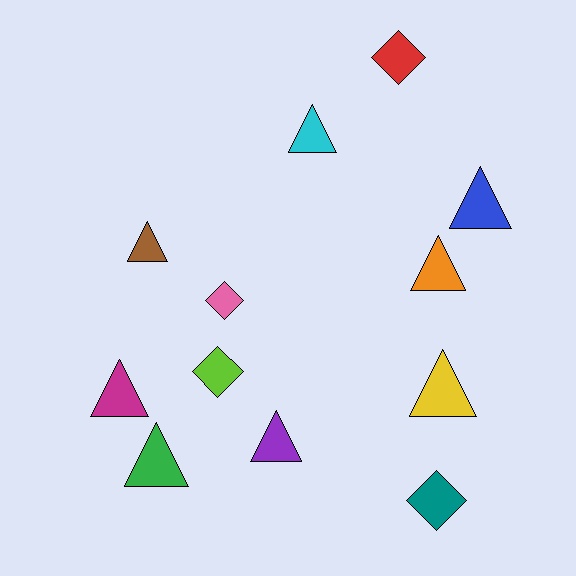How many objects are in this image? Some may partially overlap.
There are 12 objects.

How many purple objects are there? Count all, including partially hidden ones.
There is 1 purple object.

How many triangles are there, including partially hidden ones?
There are 8 triangles.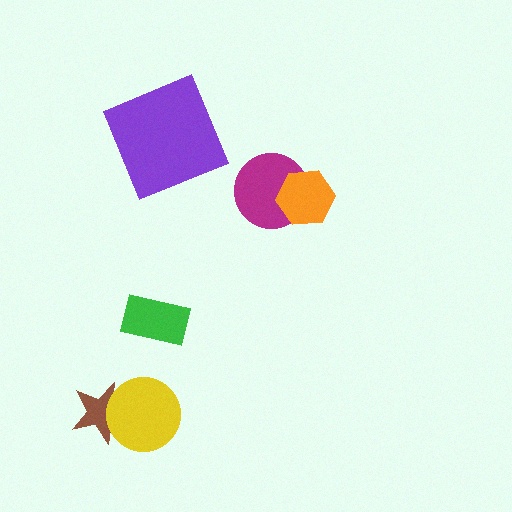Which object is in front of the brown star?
The yellow circle is in front of the brown star.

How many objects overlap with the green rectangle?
0 objects overlap with the green rectangle.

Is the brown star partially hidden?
Yes, it is partially covered by another shape.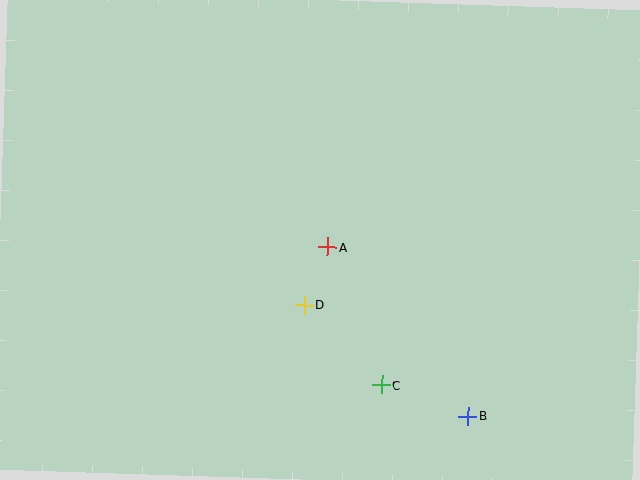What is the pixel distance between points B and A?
The distance between B and A is 220 pixels.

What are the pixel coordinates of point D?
Point D is at (304, 305).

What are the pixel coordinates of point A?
Point A is at (327, 247).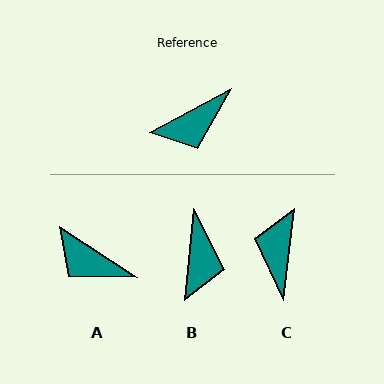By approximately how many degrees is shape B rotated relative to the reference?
Approximately 56 degrees counter-clockwise.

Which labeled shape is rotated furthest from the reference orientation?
C, about 125 degrees away.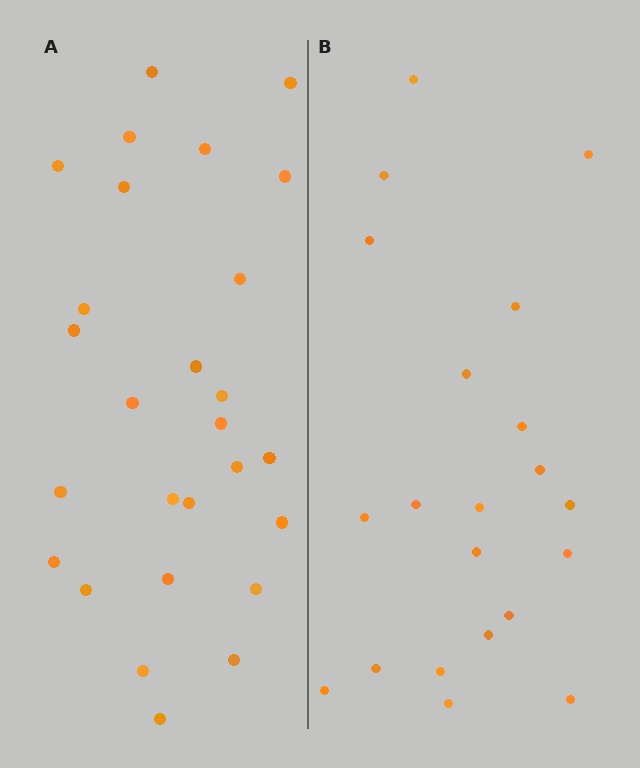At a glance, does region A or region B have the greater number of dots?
Region A (the left region) has more dots.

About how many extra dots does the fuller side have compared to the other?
Region A has about 6 more dots than region B.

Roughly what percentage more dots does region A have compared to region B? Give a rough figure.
About 30% more.